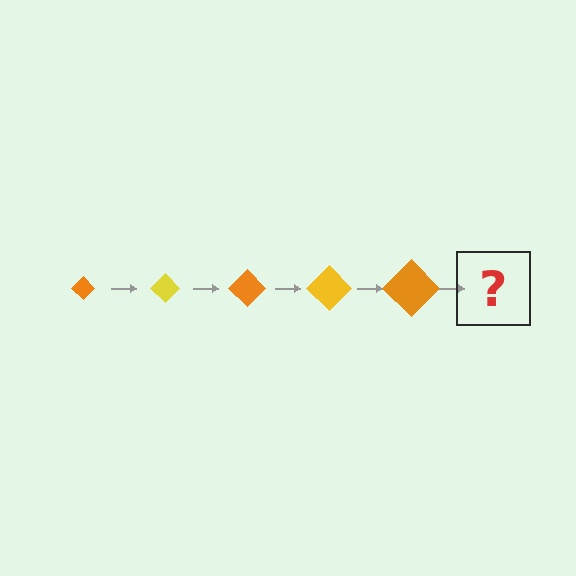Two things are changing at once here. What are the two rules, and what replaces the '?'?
The two rules are that the diamond grows larger each step and the color cycles through orange and yellow. The '?' should be a yellow diamond, larger than the previous one.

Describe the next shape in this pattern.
It should be a yellow diamond, larger than the previous one.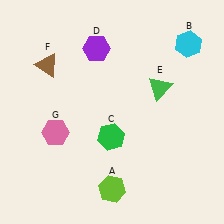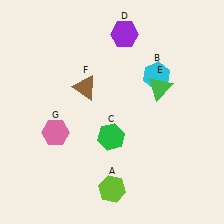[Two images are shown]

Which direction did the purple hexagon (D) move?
The purple hexagon (D) moved right.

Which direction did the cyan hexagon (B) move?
The cyan hexagon (B) moved left.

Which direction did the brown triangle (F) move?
The brown triangle (F) moved right.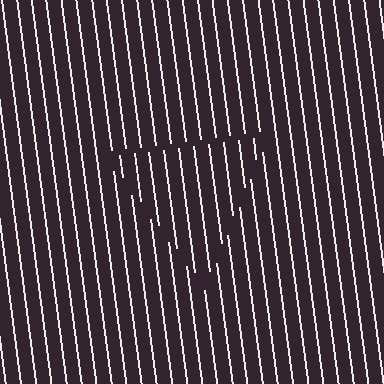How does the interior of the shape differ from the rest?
The interior of the shape contains the same grating, shifted by half a period — the contour is defined by the phase discontinuity where line-ends from the inner and outer gratings abut.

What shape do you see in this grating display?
An illusory triangle. The interior of the shape contains the same grating, shifted by half a period — the contour is defined by the phase discontinuity where line-ends from the inner and outer gratings abut.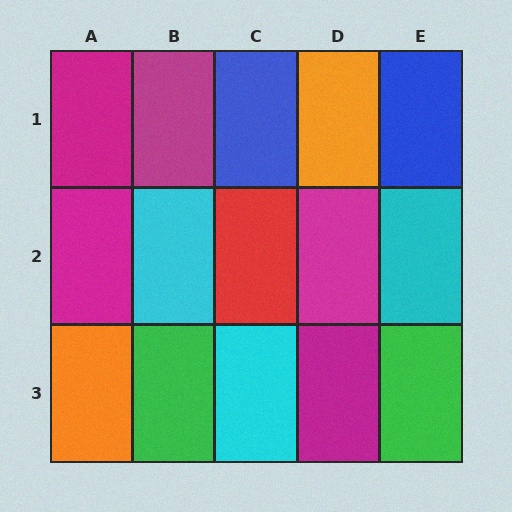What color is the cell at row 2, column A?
Magenta.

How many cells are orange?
2 cells are orange.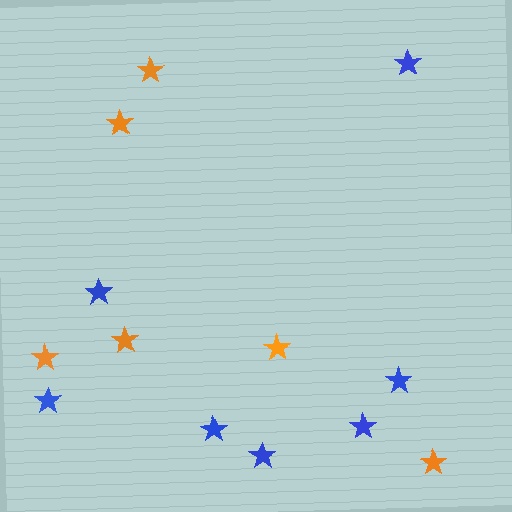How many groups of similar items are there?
There are 2 groups: one group of blue stars (7) and one group of orange stars (6).